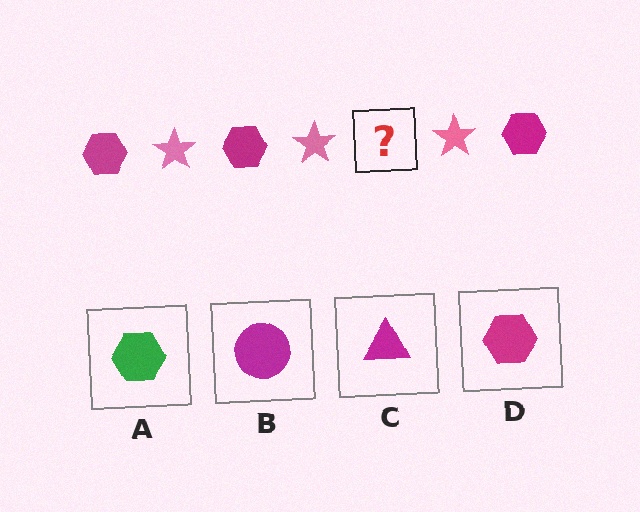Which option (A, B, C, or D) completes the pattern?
D.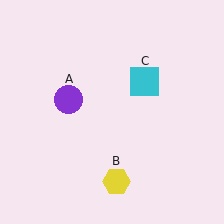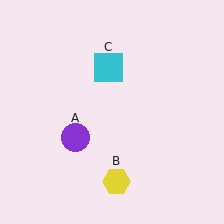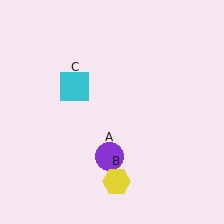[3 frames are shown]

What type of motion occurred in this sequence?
The purple circle (object A), cyan square (object C) rotated counterclockwise around the center of the scene.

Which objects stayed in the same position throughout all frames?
Yellow hexagon (object B) remained stationary.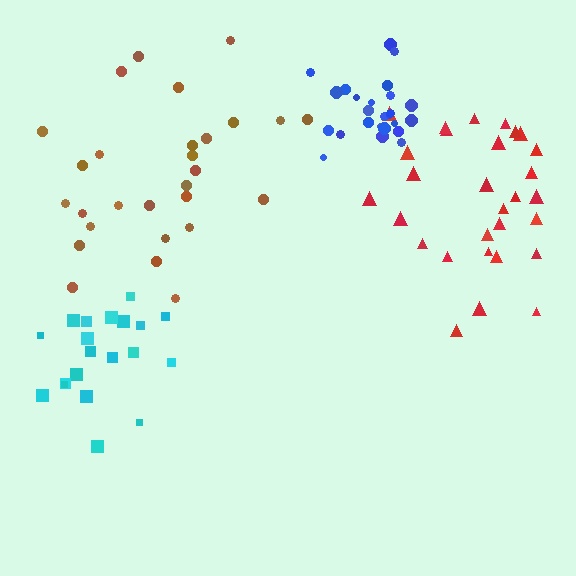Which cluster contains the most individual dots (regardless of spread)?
Red (29).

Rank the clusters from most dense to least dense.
blue, cyan, red, brown.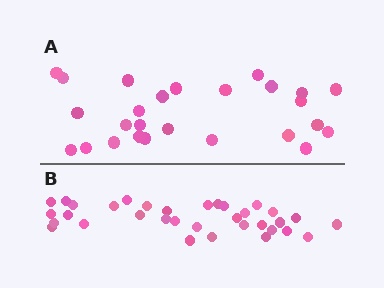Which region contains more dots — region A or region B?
Region B (the bottom region) has more dots.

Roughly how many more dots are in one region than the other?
Region B has roughly 8 or so more dots than region A.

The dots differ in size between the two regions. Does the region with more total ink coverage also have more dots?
No. Region A has more total ink coverage because its dots are larger, but region B actually contains more individual dots. Total area can be misleading — the number of items is what matters here.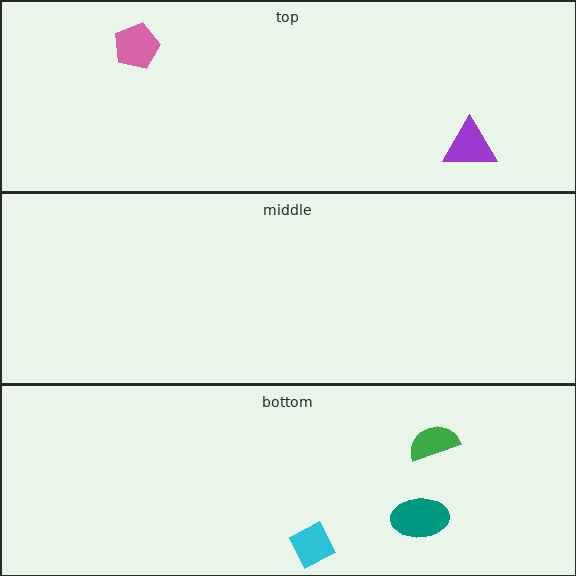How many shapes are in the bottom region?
3.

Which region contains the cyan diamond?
The bottom region.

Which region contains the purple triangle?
The top region.